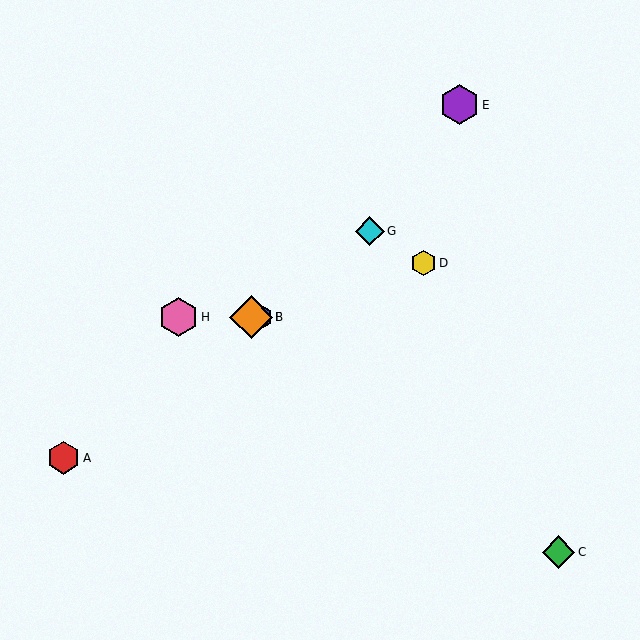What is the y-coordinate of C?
Object C is at y≈552.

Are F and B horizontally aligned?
Yes, both are at y≈317.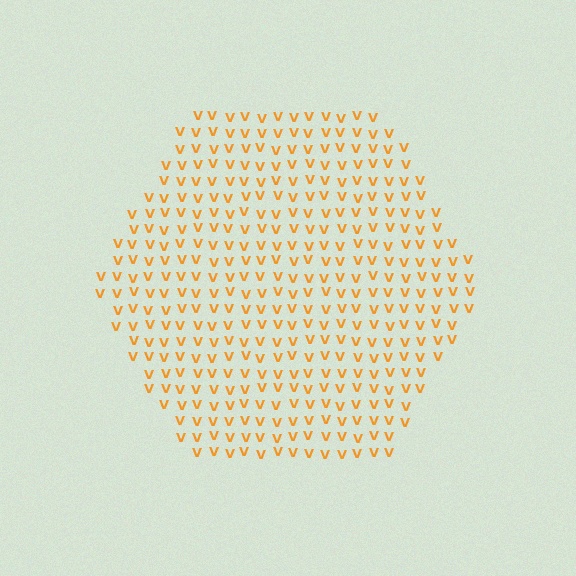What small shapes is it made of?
It is made of small letter V's.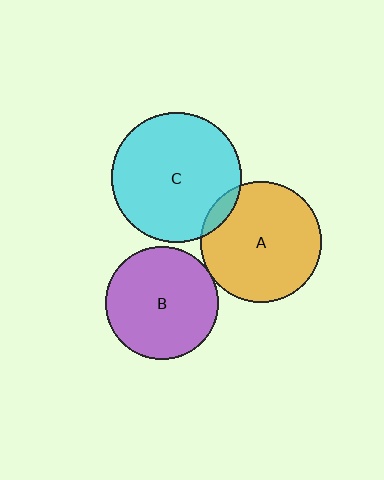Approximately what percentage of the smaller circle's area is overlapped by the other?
Approximately 10%.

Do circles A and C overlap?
Yes.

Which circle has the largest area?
Circle C (cyan).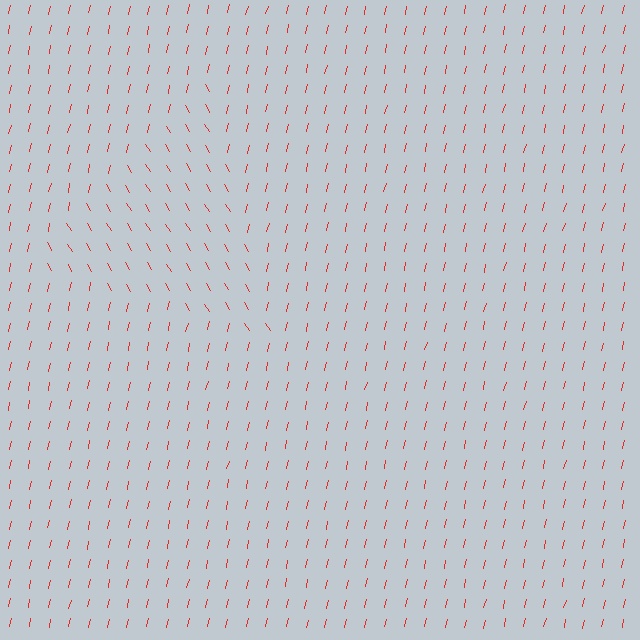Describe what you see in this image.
The image is filled with small red line segments. A triangle region in the image has lines oriented differently from the surrounding lines, creating a visible texture boundary.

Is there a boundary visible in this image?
Yes, there is a texture boundary formed by a change in line orientation.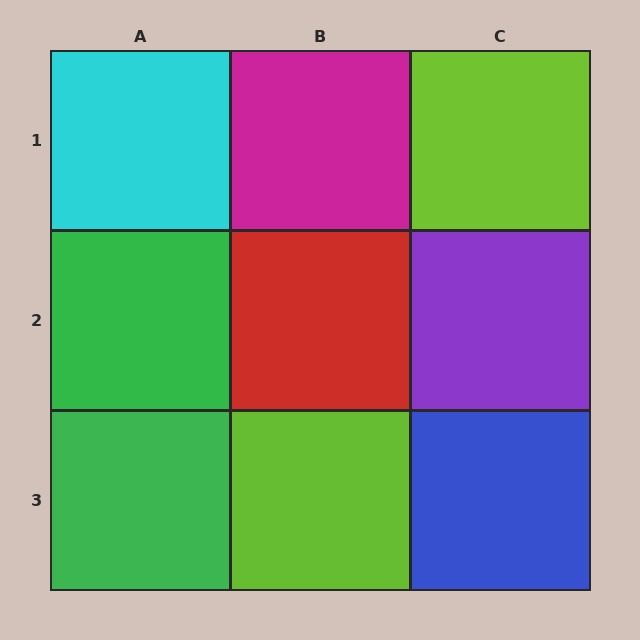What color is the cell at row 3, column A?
Green.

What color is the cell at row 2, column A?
Green.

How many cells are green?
2 cells are green.